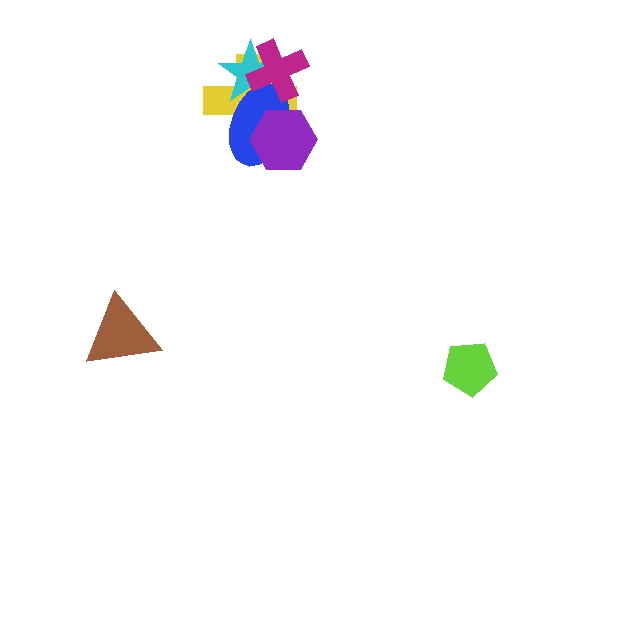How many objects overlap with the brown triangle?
0 objects overlap with the brown triangle.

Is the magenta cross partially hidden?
No, no other shape covers it.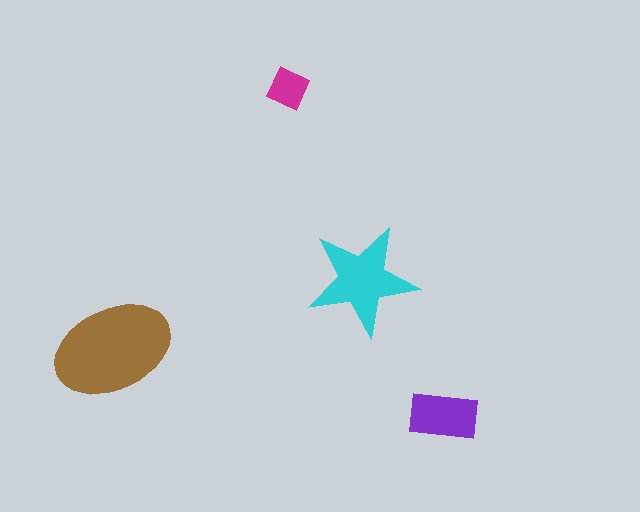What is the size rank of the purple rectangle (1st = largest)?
3rd.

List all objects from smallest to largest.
The magenta square, the purple rectangle, the cyan star, the brown ellipse.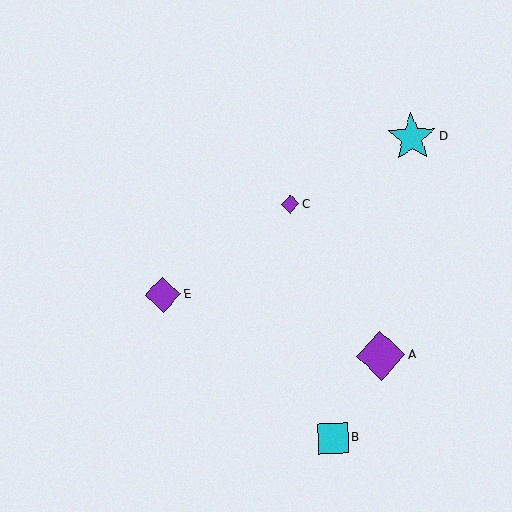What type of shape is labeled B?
Shape B is a cyan square.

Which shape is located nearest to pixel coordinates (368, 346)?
The purple diamond (labeled A) at (381, 356) is nearest to that location.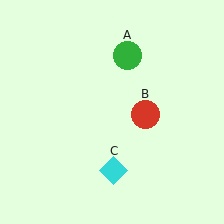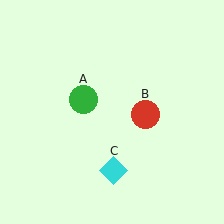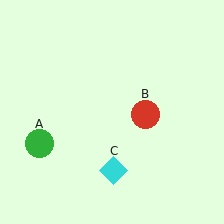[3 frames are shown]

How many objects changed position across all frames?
1 object changed position: green circle (object A).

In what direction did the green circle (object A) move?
The green circle (object A) moved down and to the left.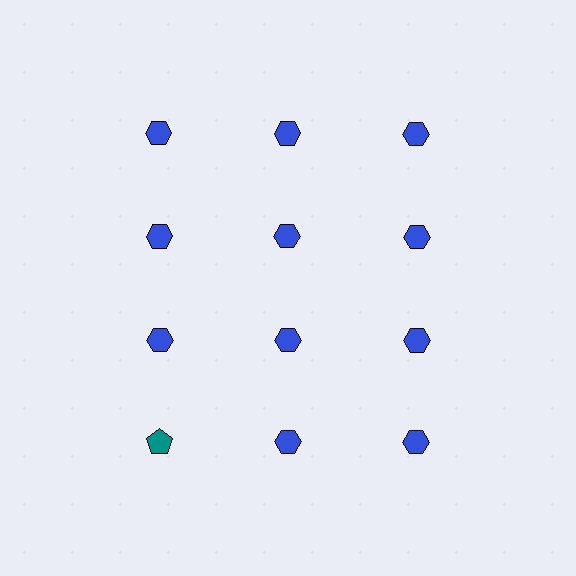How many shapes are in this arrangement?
There are 12 shapes arranged in a grid pattern.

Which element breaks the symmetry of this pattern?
The teal pentagon in the fourth row, leftmost column breaks the symmetry. All other shapes are blue hexagons.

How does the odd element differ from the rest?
It differs in both color (teal instead of blue) and shape (pentagon instead of hexagon).